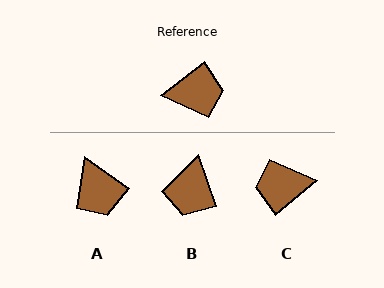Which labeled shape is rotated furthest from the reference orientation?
C, about 178 degrees away.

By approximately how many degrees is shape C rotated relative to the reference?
Approximately 178 degrees clockwise.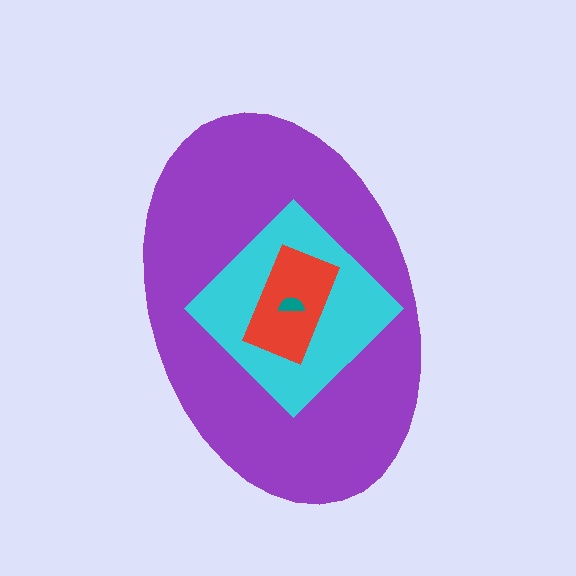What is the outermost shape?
The purple ellipse.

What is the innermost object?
The teal semicircle.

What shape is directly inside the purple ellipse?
The cyan diamond.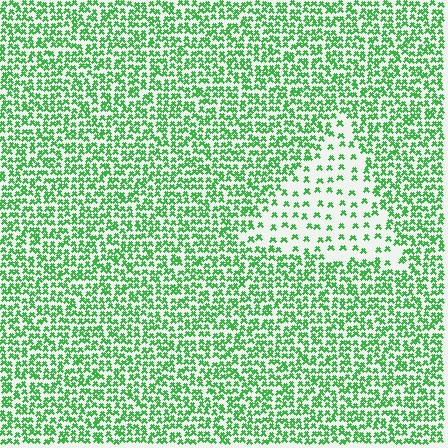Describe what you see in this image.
The image contains small green elements arranged at two different densities. A triangle-shaped region is visible where the elements are less densely packed than the surrounding area.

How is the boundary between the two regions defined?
The boundary is defined by a change in element density (approximately 2.7x ratio). All elements are the same color, size, and shape.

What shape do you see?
I see a triangle.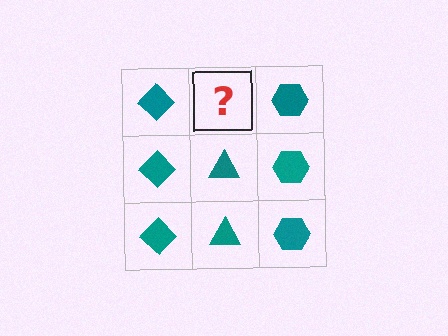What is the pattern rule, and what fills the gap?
The rule is that each column has a consistent shape. The gap should be filled with a teal triangle.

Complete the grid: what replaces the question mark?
The question mark should be replaced with a teal triangle.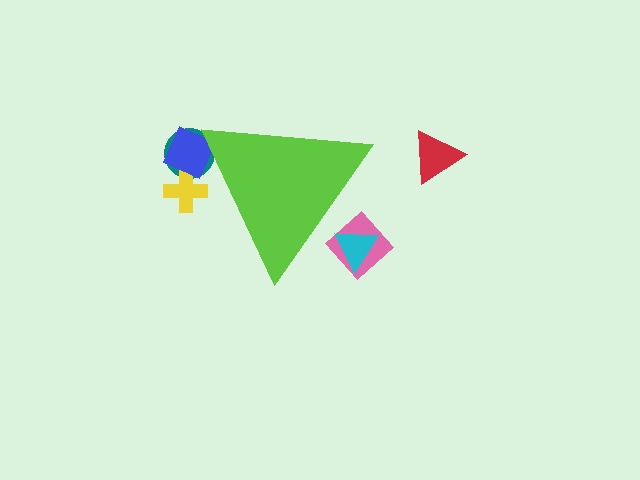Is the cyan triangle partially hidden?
Yes, the cyan triangle is partially hidden behind the lime triangle.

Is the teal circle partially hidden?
Yes, the teal circle is partially hidden behind the lime triangle.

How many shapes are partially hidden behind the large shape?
5 shapes are partially hidden.